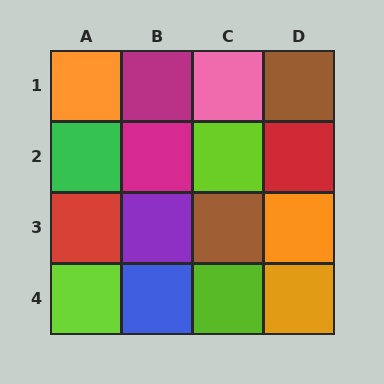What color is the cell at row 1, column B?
Magenta.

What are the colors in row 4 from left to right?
Lime, blue, lime, orange.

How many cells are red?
2 cells are red.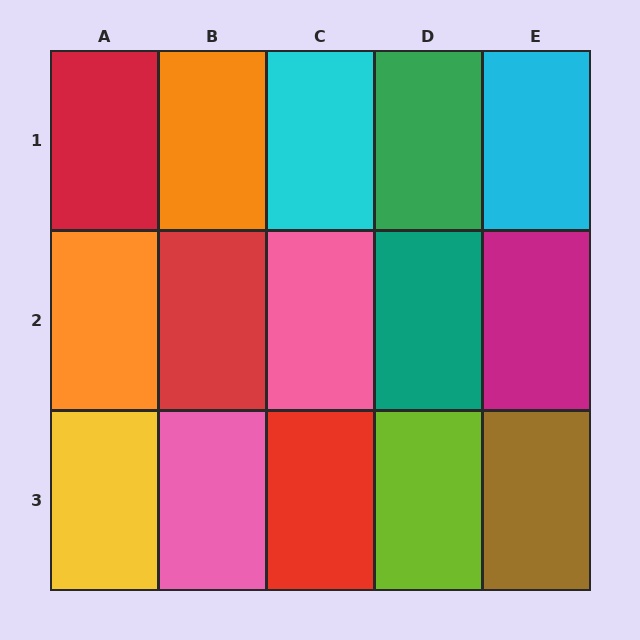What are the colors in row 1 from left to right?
Red, orange, cyan, green, cyan.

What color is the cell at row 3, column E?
Brown.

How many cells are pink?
2 cells are pink.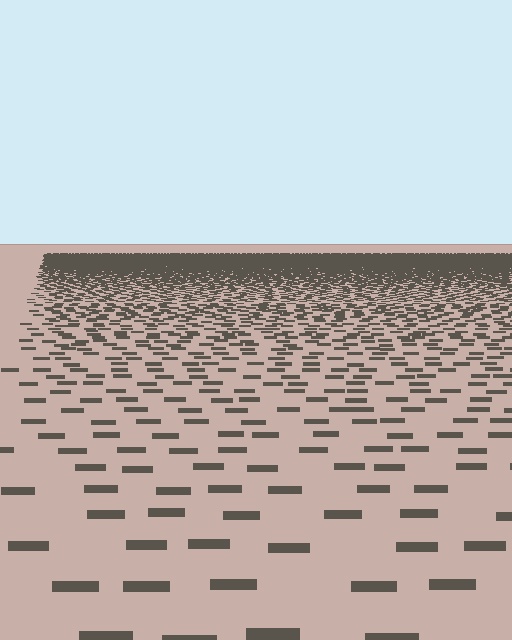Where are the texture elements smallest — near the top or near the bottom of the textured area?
Near the top.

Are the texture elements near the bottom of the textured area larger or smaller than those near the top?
Larger. Near the bottom, elements are closer to the viewer and appear at a bigger on-screen size.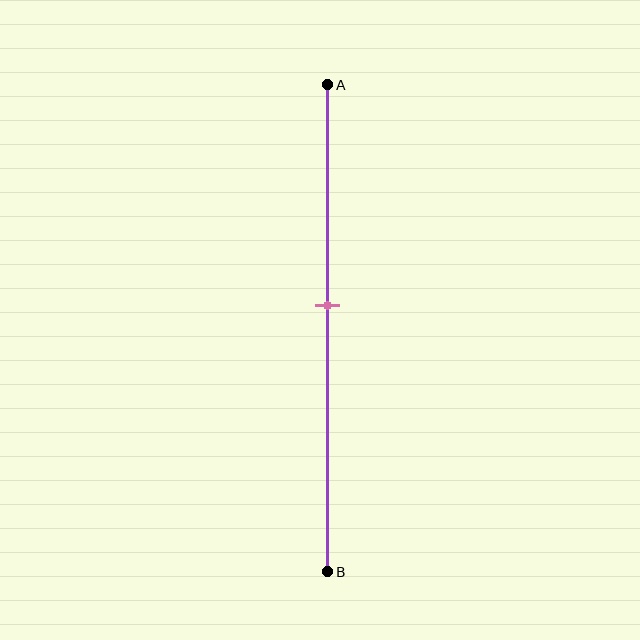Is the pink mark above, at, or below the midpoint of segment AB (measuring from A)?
The pink mark is above the midpoint of segment AB.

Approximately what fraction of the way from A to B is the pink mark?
The pink mark is approximately 45% of the way from A to B.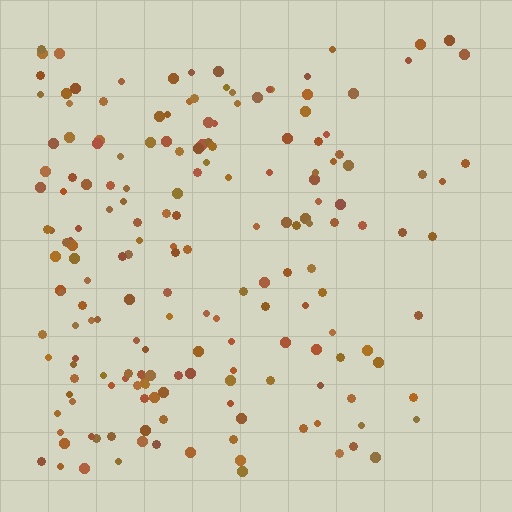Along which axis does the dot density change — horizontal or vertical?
Horizontal.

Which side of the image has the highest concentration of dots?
The left.